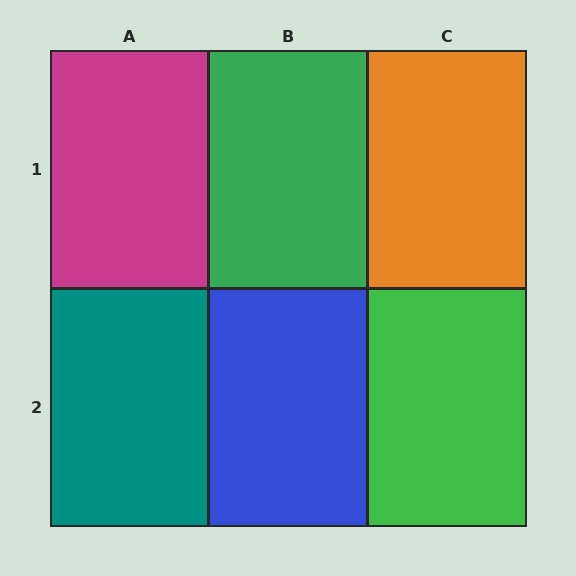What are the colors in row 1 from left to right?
Magenta, green, orange.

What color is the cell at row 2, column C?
Green.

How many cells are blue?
1 cell is blue.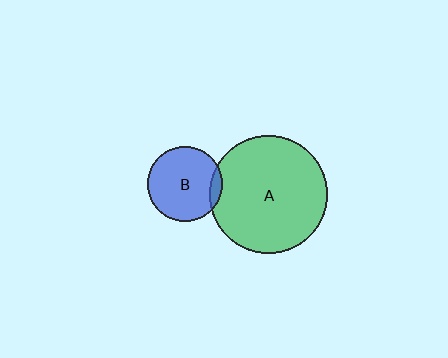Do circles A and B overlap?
Yes.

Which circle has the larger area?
Circle A (green).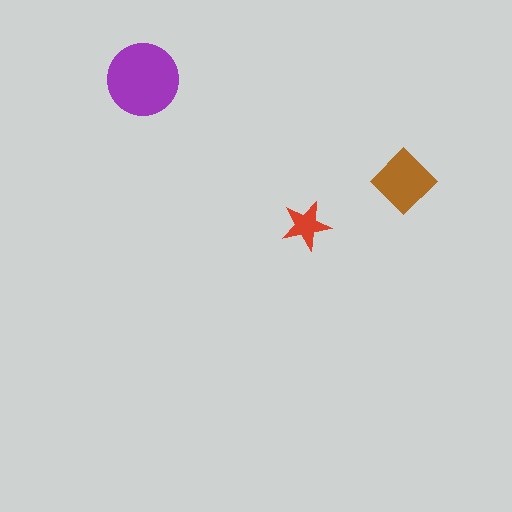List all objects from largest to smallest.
The purple circle, the brown diamond, the red star.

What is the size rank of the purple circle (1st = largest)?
1st.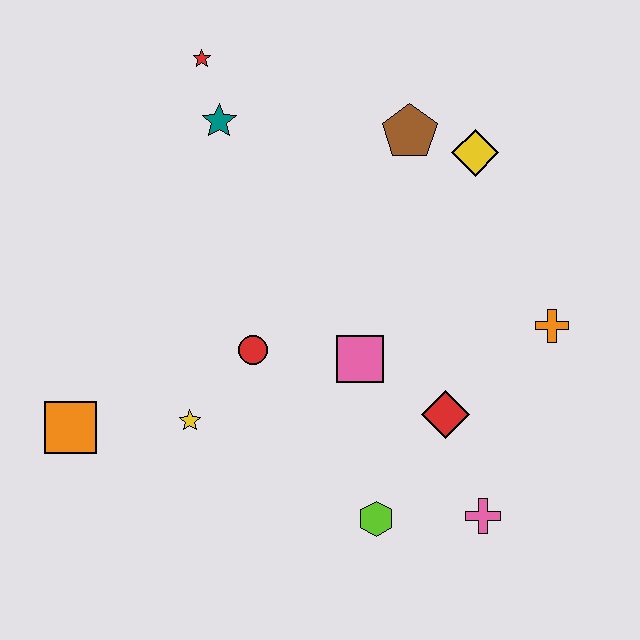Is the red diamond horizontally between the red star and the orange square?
No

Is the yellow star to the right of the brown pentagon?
No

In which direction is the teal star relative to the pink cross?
The teal star is above the pink cross.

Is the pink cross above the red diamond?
No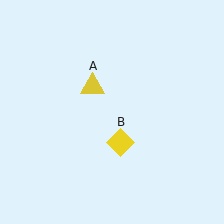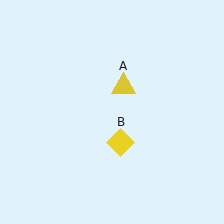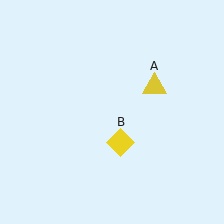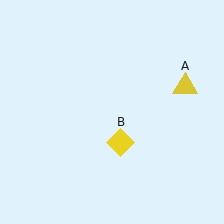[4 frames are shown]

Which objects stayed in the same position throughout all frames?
Yellow diamond (object B) remained stationary.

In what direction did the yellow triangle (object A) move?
The yellow triangle (object A) moved right.